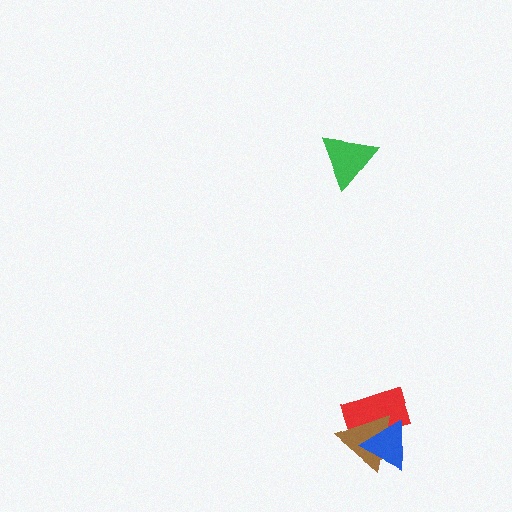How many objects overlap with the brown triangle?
2 objects overlap with the brown triangle.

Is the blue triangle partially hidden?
No, no other shape covers it.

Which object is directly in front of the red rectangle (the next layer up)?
The brown triangle is directly in front of the red rectangle.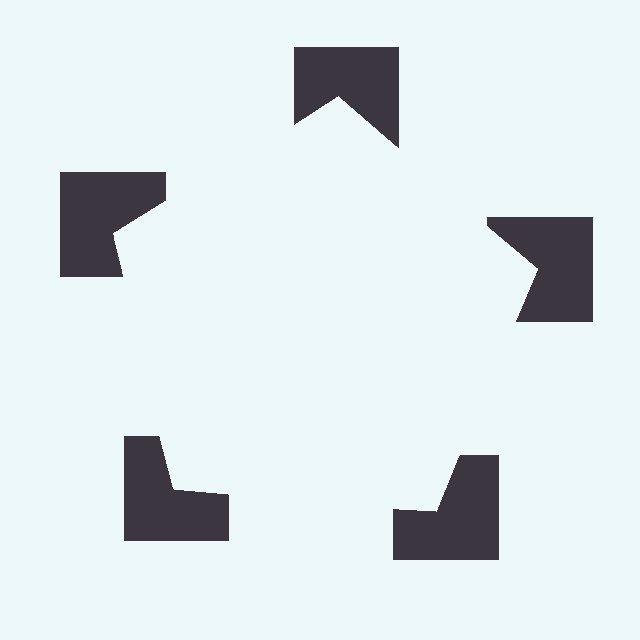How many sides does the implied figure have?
5 sides.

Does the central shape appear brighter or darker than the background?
It typically appears slightly brighter than the background, even though no actual brightness change is drawn.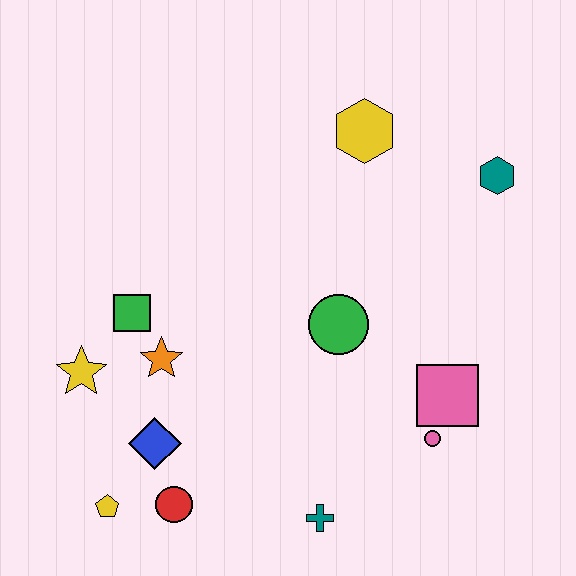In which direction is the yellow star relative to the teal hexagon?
The yellow star is to the left of the teal hexagon.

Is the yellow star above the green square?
No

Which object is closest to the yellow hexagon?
The teal hexagon is closest to the yellow hexagon.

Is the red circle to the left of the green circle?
Yes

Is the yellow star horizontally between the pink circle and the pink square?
No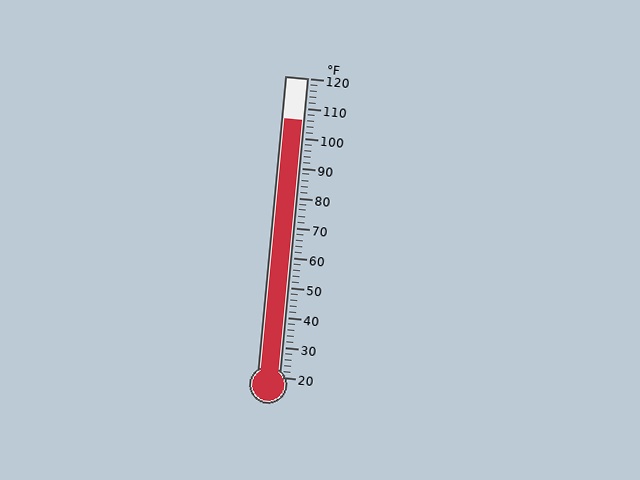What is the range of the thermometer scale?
The thermometer scale ranges from 20°F to 120°F.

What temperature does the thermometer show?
The thermometer shows approximately 106°F.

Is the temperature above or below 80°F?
The temperature is above 80°F.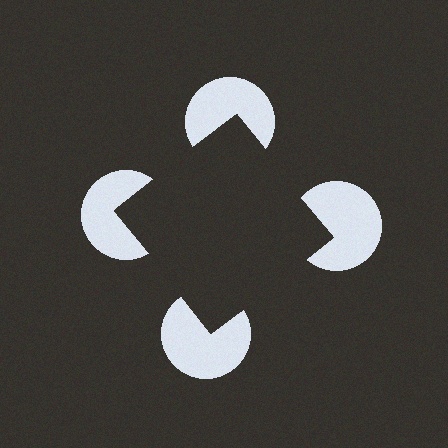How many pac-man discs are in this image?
There are 4 — one at each vertex of the illusory square.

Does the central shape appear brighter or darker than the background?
It typically appears slightly darker than the background, even though no actual brightness change is drawn.